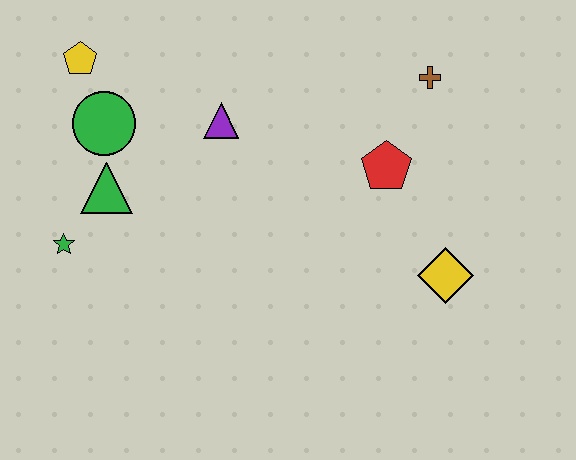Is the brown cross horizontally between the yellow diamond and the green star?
Yes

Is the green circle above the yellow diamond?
Yes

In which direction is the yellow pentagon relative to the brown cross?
The yellow pentagon is to the left of the brown cross.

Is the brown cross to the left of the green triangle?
No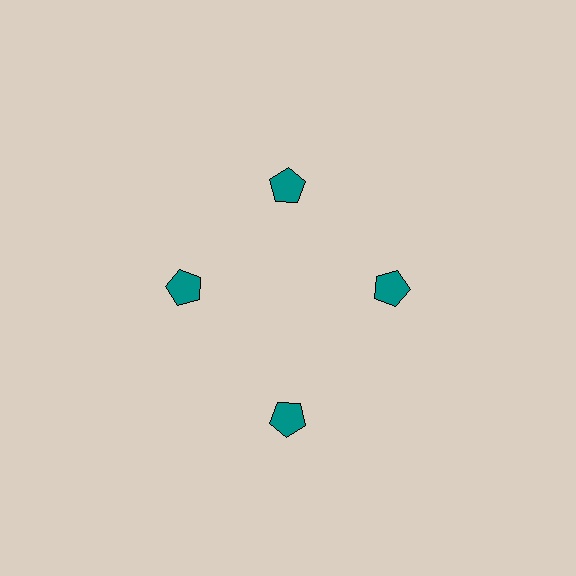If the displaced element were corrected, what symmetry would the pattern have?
It would have 4-fold rotational symmetry — the pattern would map onto itself every 90 degrees.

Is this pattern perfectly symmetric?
No. The 4 teal pentagons are arranged in a ring, but one element near the 6 o'clock position is pushed outward from the center, breaking the 4-fold rotational symmetry.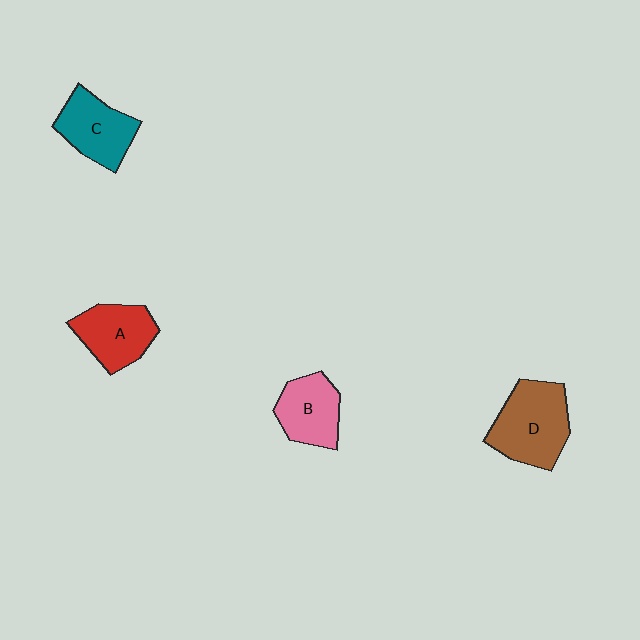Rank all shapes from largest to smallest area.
From largest to smallest: D (brown), C (teal), A (red), B (pink).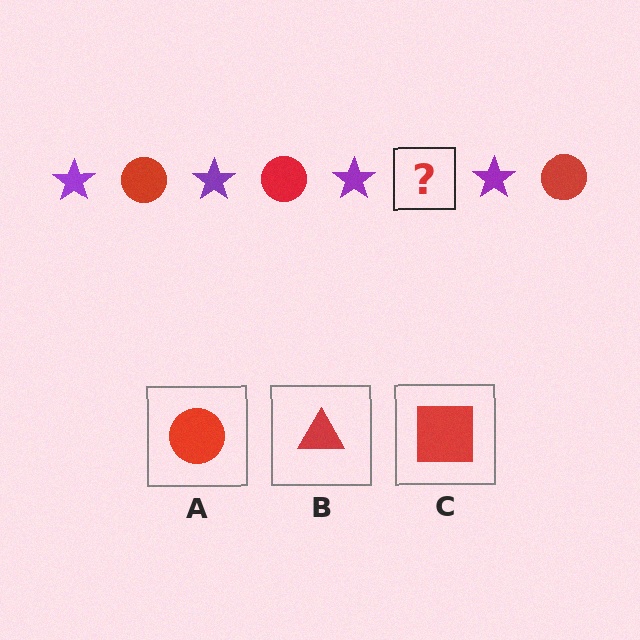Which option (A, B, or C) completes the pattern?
A.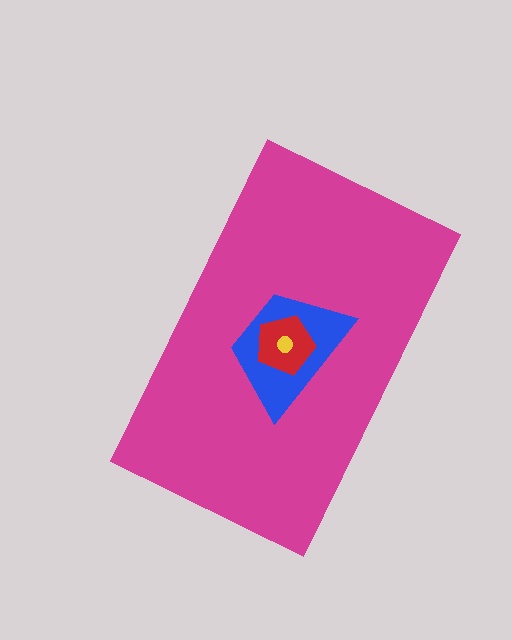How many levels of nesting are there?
4.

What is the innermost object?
The yellow circle.